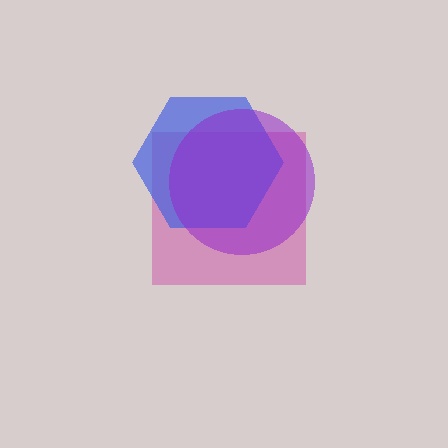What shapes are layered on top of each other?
The layered shapes are: a magenta square, a blue hexagon, a purple circle.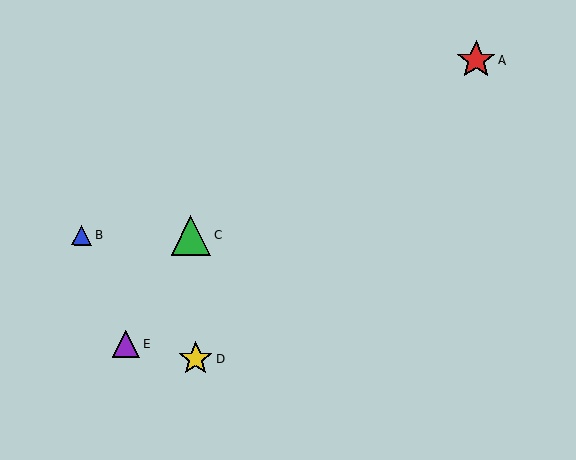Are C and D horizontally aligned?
No, C is at y≈235 and D is at y≈359.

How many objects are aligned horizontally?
2 objects (B, C) are aligned horizontally.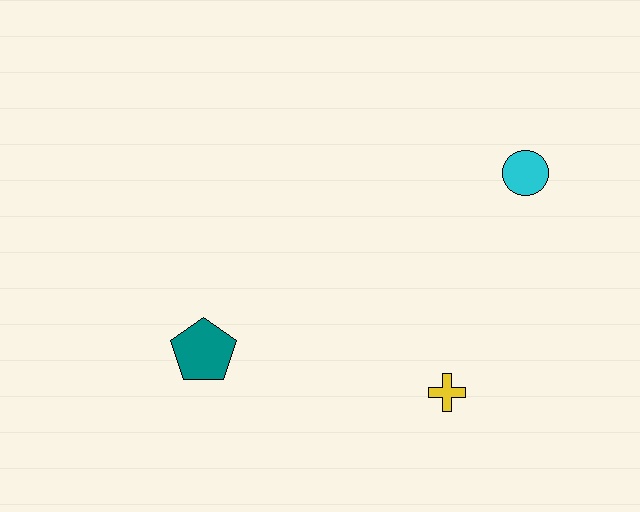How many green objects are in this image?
There are no green objects.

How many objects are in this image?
There are 3 objects.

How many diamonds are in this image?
There are no diamonds.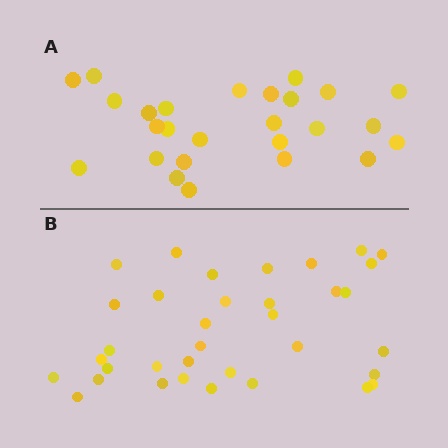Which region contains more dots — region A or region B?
Region B (the bottom region) has more dots.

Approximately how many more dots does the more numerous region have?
Region B has roughly 8 or so more dots than region A.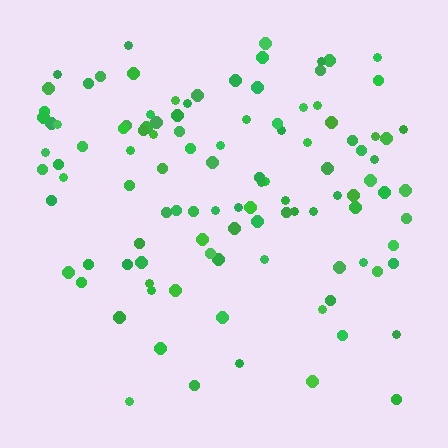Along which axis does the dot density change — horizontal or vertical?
Vertical.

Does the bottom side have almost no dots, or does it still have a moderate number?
Still a moderate number, just noticeably fewer than the top.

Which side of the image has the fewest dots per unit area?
The bottom.